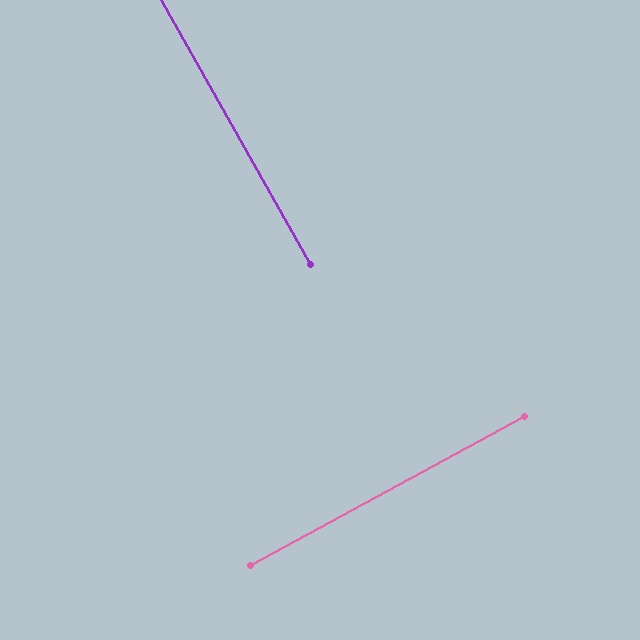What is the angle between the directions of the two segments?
Approximately 89 degrees.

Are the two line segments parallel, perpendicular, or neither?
Perpendicular — they meet at approximately 89°.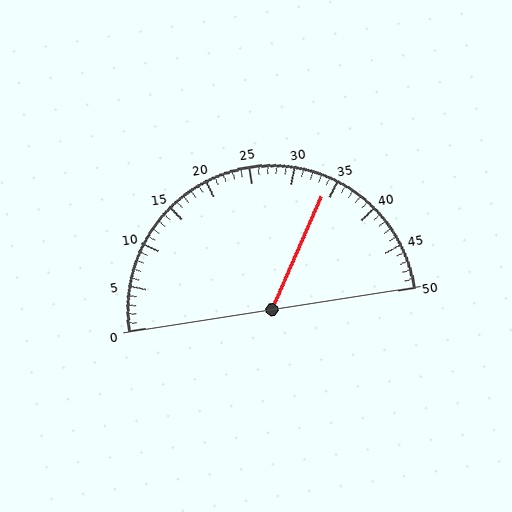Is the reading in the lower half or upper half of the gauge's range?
The reading is in the upper half of the range (0 to 50).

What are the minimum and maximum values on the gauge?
The gauge ranges from 0 to 50.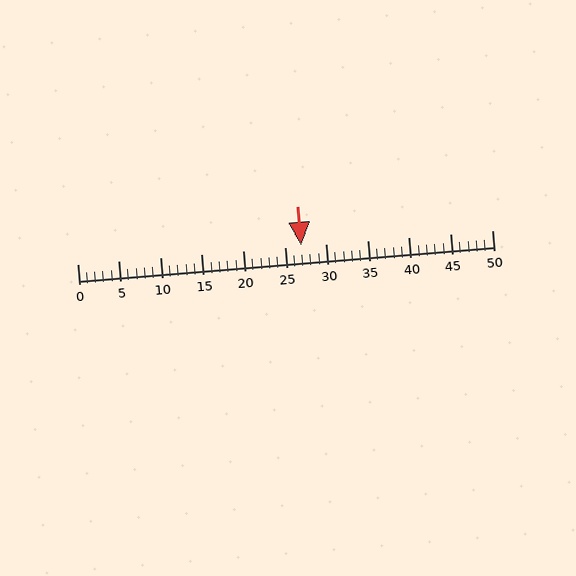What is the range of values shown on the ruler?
The ruler shows values from 0 to 50.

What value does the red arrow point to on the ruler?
The red arrow points to approximately 27.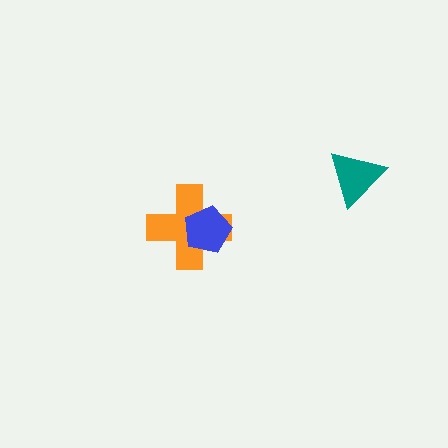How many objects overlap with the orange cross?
1 object overlaps with the orange cross.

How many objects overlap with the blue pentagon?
1 object overlaps with the blue pentagon.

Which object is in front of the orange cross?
The blue pentagon is in front of the orange cross.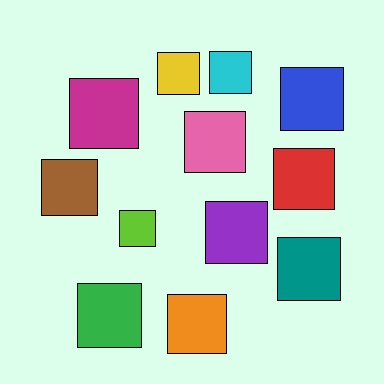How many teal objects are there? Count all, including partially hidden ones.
There is 1 teal object.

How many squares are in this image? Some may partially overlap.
There are 12 squares.